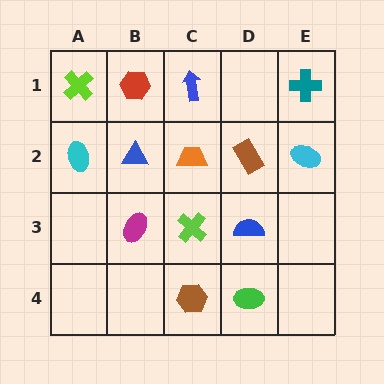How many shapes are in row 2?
5 shapes.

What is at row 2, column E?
A cyan ellipse.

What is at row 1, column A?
A lime cross.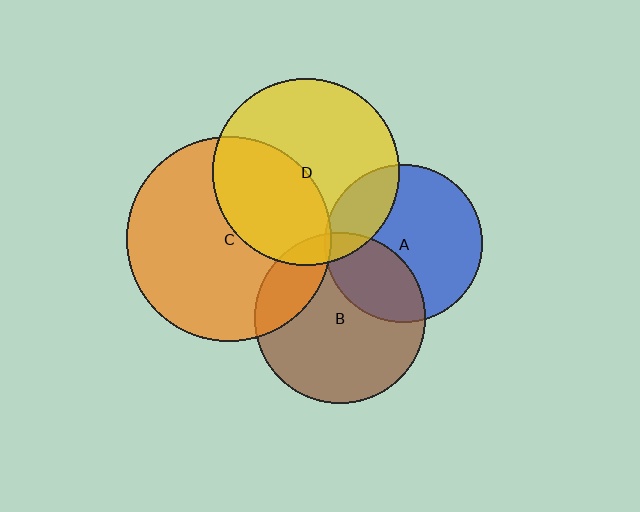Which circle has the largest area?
Circle C (orange).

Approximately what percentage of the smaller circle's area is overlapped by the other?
Approximately 40%.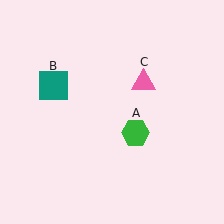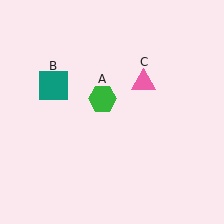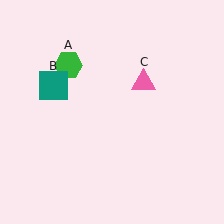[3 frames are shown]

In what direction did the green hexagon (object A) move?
The green hexagon (object A) moved up and to the left.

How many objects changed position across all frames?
1 object changed position: green hexagon (object A).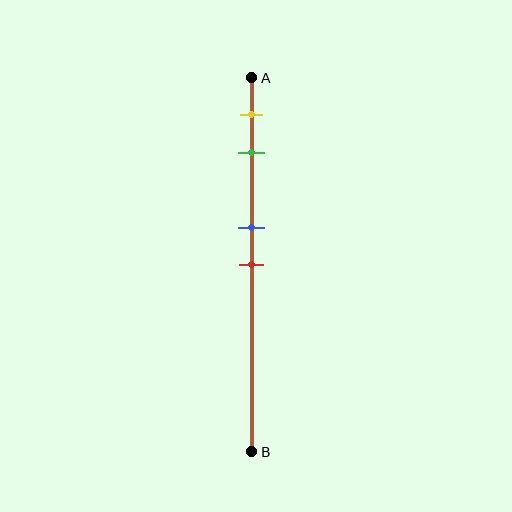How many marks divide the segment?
There are 4 marks dividing the segment.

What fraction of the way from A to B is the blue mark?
The blue mark is approximately 40% (0.4) of the way from A to B.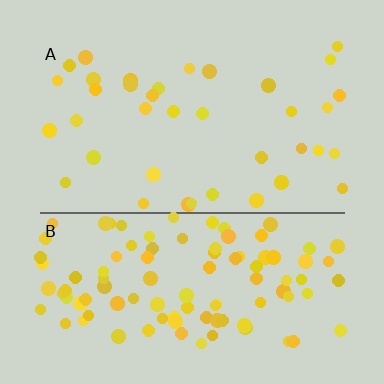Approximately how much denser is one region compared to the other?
Approximately 2.9× — region B over region A.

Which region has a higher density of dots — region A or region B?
B (the bottom).